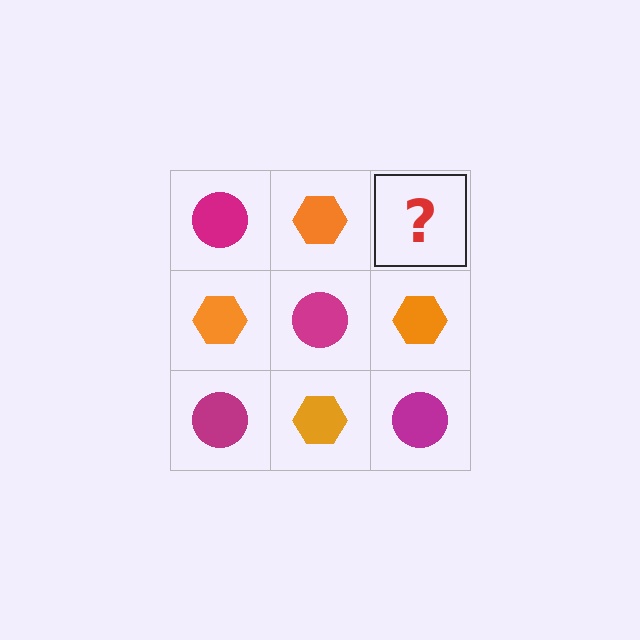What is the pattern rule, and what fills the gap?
The rule is that it alternates magenta circle and orange hexagon in a checkerboard pattern. The gap should be filled with a magenta circle.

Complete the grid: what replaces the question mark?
The question mark should be replaced with a magenta circle.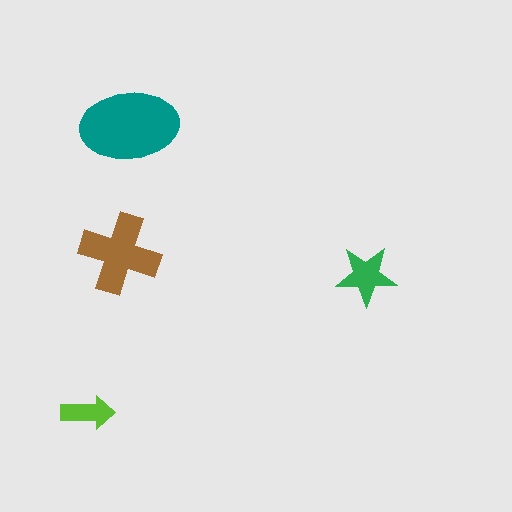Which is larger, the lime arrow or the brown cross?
The brown cross.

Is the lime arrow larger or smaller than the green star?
Smaller.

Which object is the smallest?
The lime arrow.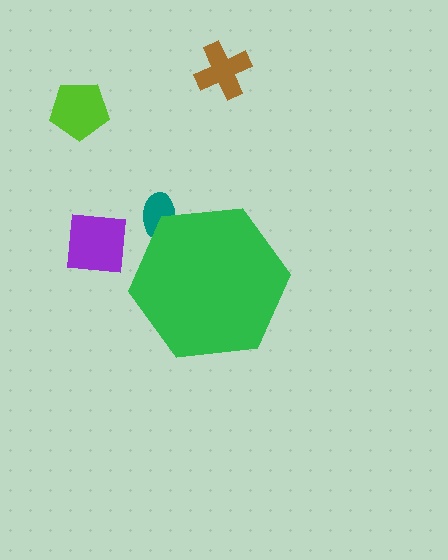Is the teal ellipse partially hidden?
Yes, the teal ellipse is partially hidden behind the green hexagon.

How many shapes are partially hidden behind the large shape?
1 shape is partially hidden.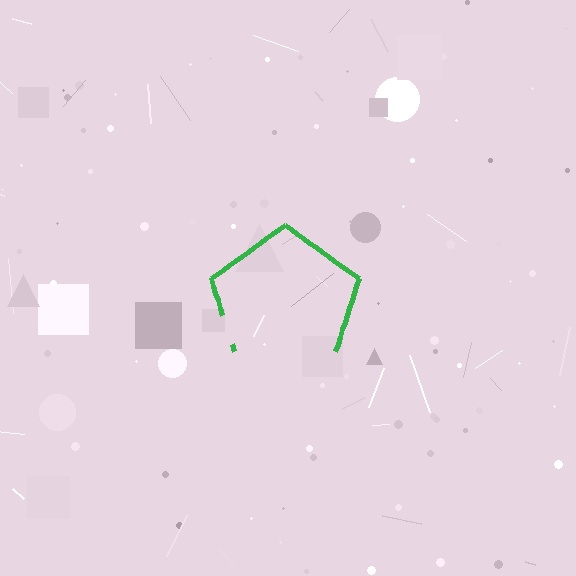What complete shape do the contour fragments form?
The contour fragments form a pentagon.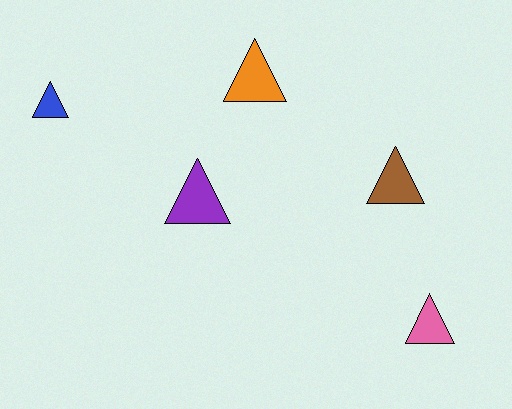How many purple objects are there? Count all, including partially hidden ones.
There is 1 purple object.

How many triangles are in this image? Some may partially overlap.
There are 5 triangles.